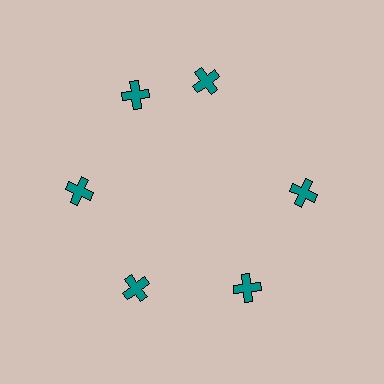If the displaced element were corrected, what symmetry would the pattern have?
It would have 6-fold rotational symmetry — the pattern would map onto itself every 60 degrees.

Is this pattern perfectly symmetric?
No. The 6 teal crosses are arranged in a ring, but one element near the 1 o'clock position is rotated out of alignment along the ring, breaking the 6-fold rotational symmetry.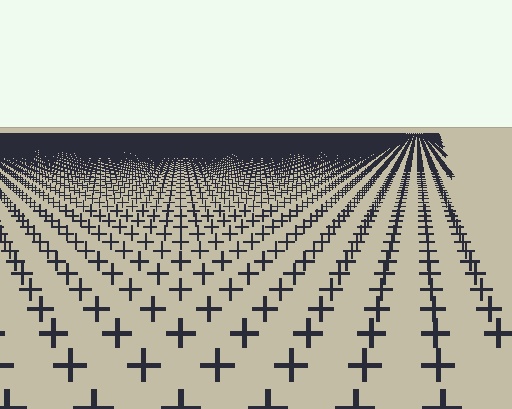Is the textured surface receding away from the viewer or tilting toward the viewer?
The surface is receding away from the viewer. Texture elements get smaller and denser toward the top.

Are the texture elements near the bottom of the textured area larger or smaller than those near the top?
Larger. Near the bottom, elements are closer to the viewer and appear at a bigger on-screen size.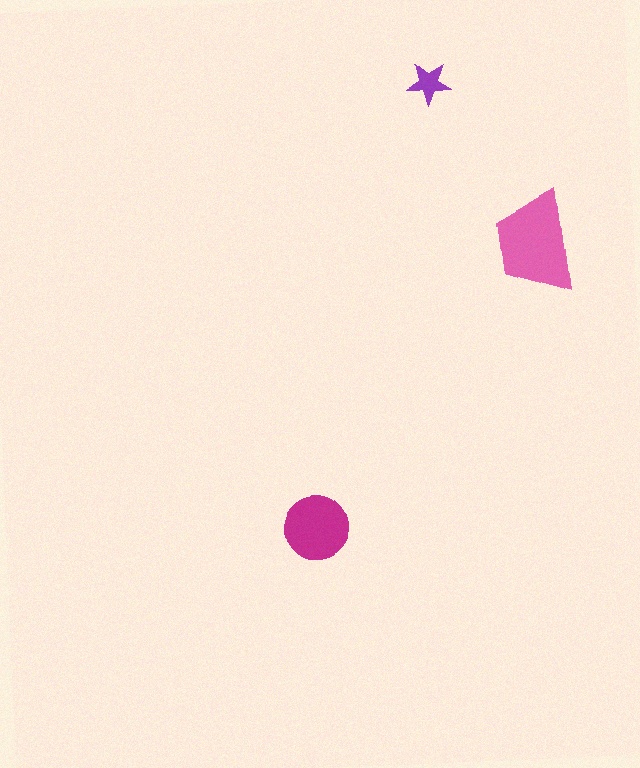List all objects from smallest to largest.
The purple star, the magenta circle, the pink trapezoid.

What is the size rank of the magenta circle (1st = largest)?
2nd.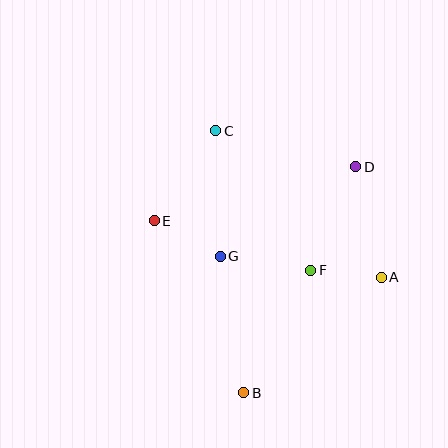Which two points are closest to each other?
Points A and F are closest to each other.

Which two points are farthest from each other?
Points B and C are farthest from each other.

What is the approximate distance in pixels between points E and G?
The distance between E and G is approximately 75 pixels.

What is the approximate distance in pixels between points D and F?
The distance between D and F is approximately 113 pixels.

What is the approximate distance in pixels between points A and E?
The distance between A and E is approximately 234 pixels.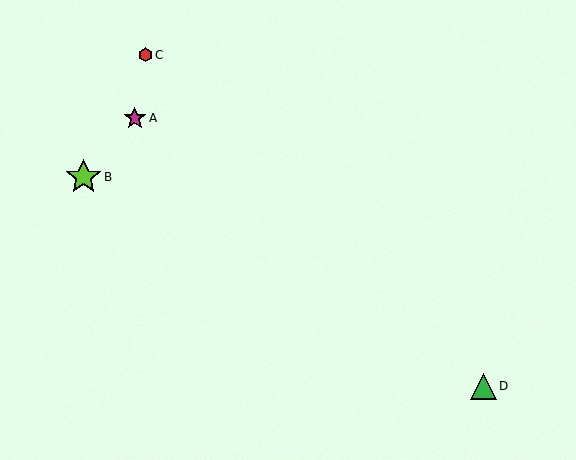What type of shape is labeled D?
Shape D is a green triangle.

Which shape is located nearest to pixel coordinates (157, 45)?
The red hexagon (labeled C) at (145, 55) is nearest to that location.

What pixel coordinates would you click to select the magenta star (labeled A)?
Click at (135, 118) to select the magenta star A.